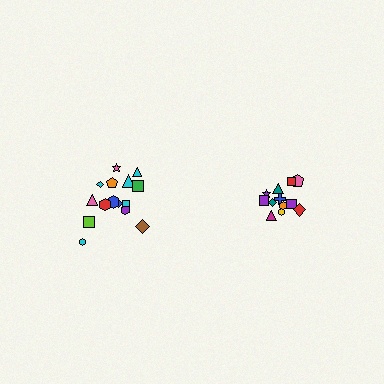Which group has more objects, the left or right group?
The left group.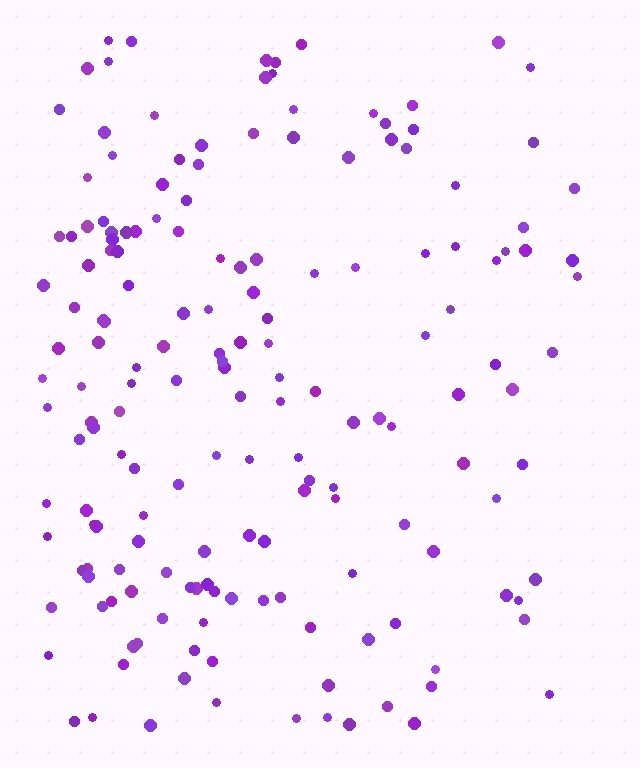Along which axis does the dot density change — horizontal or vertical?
Horizontal.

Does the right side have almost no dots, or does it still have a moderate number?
Still a moderate number, just noticeably fewer than the left.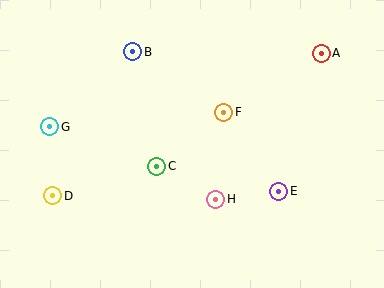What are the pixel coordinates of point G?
Point G is at (50, 127).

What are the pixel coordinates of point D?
Point D is at (53, 196).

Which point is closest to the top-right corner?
Point A is closest to the top-right corner.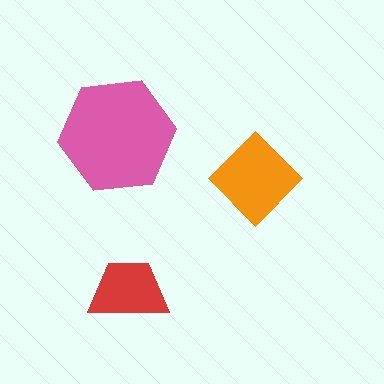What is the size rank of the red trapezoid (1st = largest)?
3rd.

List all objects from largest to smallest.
The pink hexagon, the orange diamond, the red trapezoid.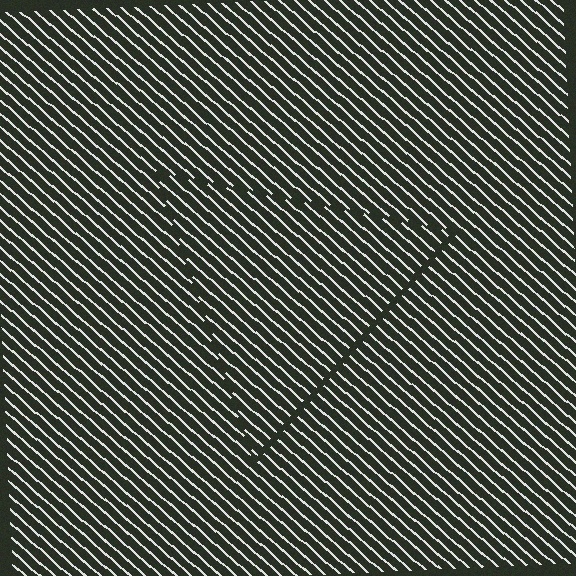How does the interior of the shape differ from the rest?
The interior of the shape contains the same grating, shifted by half a period — the contour is defined by the phase discontinuity where line-ends from the inner and outer gratings abut.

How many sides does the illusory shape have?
3 sides — the line-ends trace a triangle.